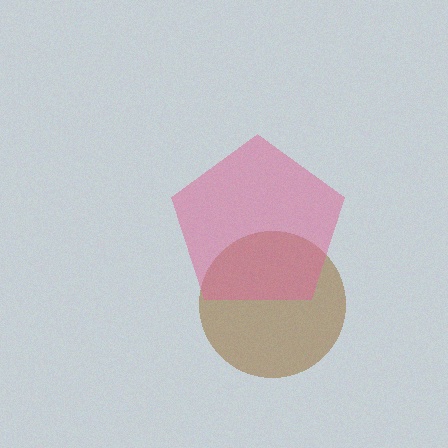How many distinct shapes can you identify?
There are 2 distinct shapes: a brown circle, a pink pentagon.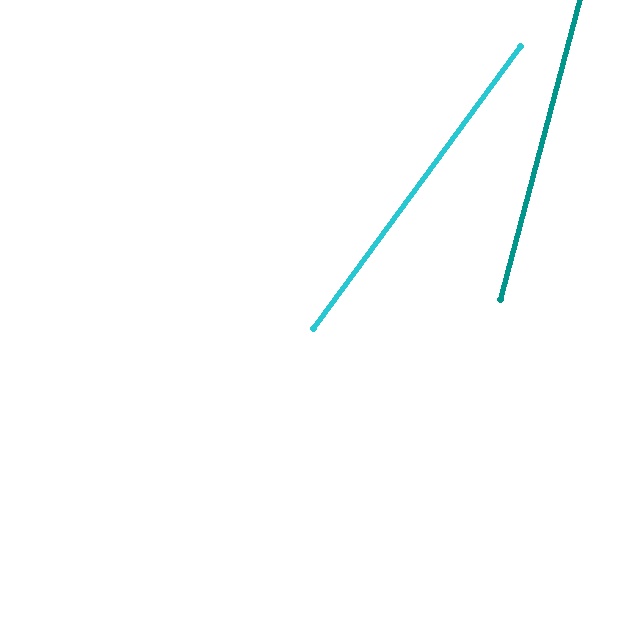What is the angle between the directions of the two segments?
Approximately 21 degrees.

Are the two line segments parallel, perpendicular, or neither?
Neither parallel nor perpendicular — they differ by about 21°.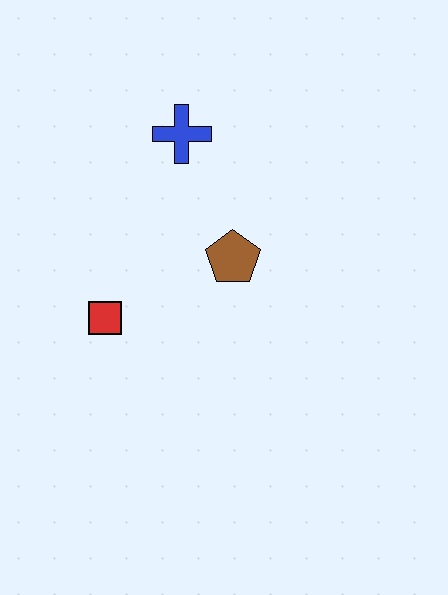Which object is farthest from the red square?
The blue cross is farthest from the red square.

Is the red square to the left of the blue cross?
Yes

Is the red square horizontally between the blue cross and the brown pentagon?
No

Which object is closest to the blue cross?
The brown pentagon is closest to the blue cross.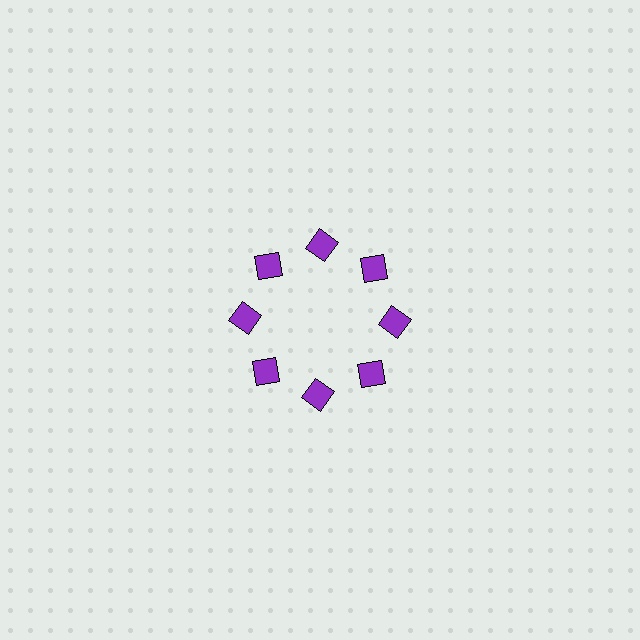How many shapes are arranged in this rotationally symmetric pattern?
There are 8 shapes, arranged in 8 groups of 1.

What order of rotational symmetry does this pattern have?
This pattern has 8-fold rotational symmetry.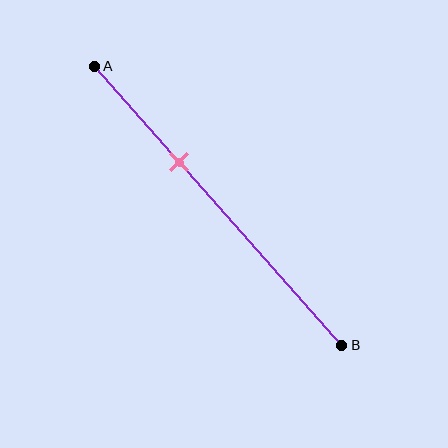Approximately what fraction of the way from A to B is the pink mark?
The pink mark is approximately 35% of the way from A to B.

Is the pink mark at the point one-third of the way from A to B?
Yes, the mark is approximately at the one-third point.